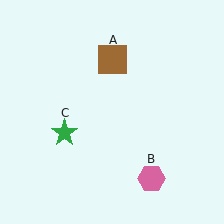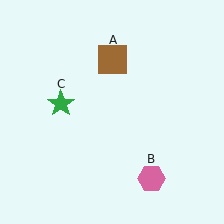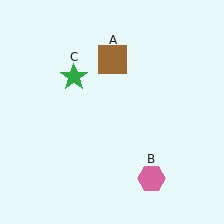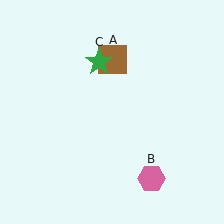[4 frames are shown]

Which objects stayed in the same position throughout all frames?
Brown square (object A) and pink hexagon (object B) remained stationary.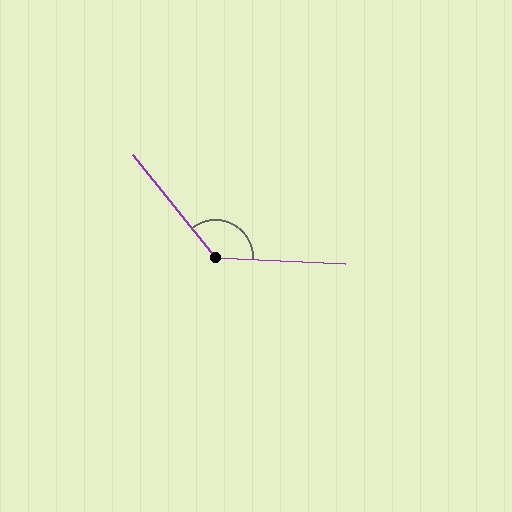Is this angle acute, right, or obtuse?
It is obtuse.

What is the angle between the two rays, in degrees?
Approximately 132 degrees.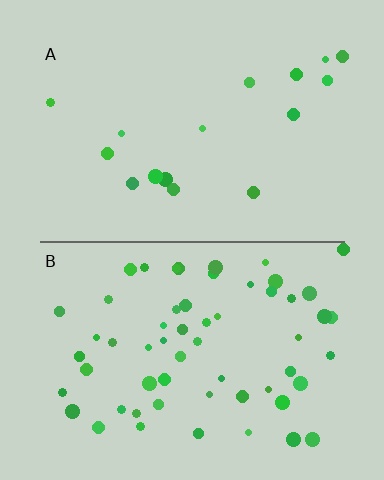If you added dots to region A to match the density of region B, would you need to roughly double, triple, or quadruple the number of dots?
Approximately quadruple.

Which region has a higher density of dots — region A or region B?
B (the bottom).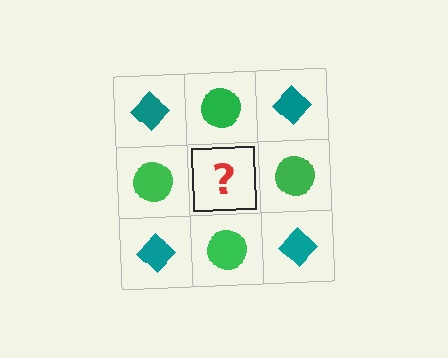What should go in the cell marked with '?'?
The missing cell should contain a teal diamond.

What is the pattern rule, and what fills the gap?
The rule is that it alternates teal diamond and green circle in a checkerboard pattern. The gap should be filled with a teal diamond.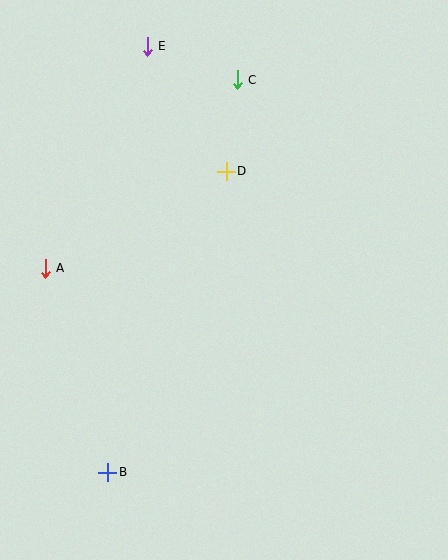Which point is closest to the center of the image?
Point D at (226, 171) is closest to the center.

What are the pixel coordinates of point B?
Point B is at (108, 472).